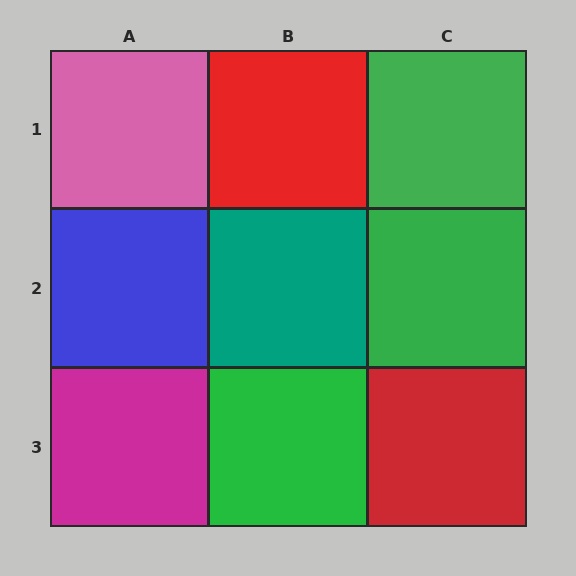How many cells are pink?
1 cell is pink.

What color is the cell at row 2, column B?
Teal.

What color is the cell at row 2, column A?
Blue.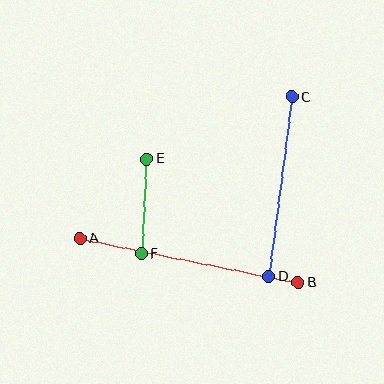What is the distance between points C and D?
The distance is approximately 181 pixels.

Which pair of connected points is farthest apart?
Points A and B are farthest apart.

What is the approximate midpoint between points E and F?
The midpoint is at approximately (144, 206) pixels.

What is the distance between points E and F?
The distance is approximately 95 pixels.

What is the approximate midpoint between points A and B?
The midpoint is at approximately (189, 260) pixels.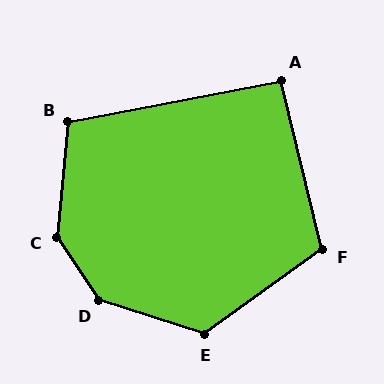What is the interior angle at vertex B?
Approximately 106 degrees (obtuse).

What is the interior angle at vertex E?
Approximately 126 degrees (obtuse).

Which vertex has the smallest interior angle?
A, at approximately 93 degrees.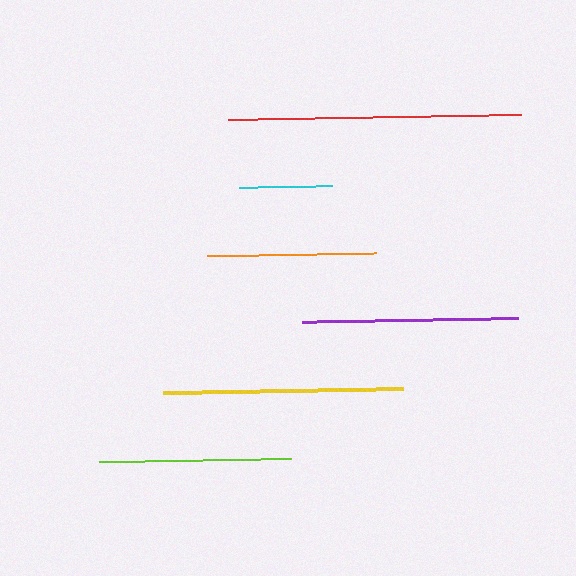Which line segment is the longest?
The red line is the longest at approximately 294 pixels.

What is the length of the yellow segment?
The yellow segment is approximately 240 pixels long.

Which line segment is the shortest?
The cyan line is the shortest at approximately 92 pixels.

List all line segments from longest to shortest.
From longest to shortest: red, yellow, purple, lime, orange, cyan.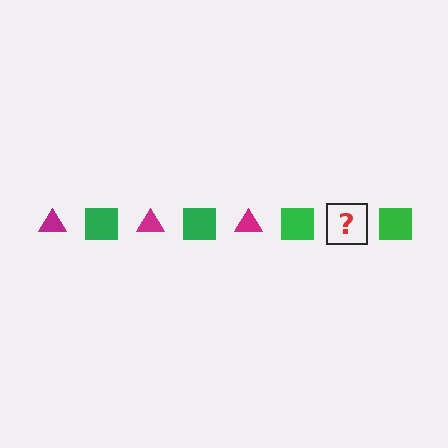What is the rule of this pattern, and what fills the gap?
The rule is that the pattern alternates between magenta triangle and green square. The gap should be filled with a magenta triangle.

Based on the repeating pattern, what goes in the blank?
The blank should be a magenta triangle.